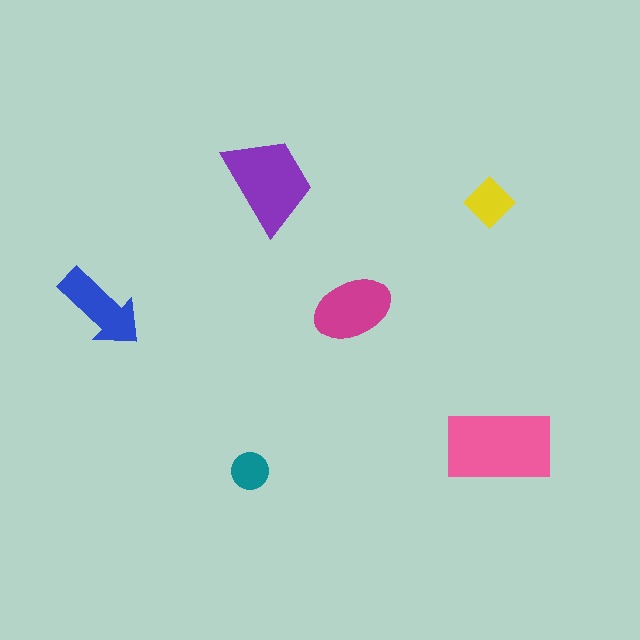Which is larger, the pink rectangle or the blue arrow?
The pink rectangle.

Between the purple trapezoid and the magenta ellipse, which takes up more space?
The purple trapezoid.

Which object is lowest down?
The teal circle is bottommost.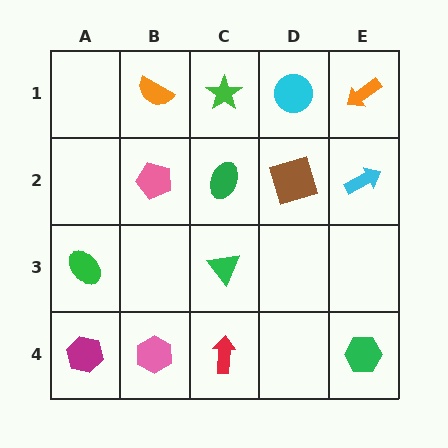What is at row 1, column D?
A cyan circle.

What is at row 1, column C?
A green star.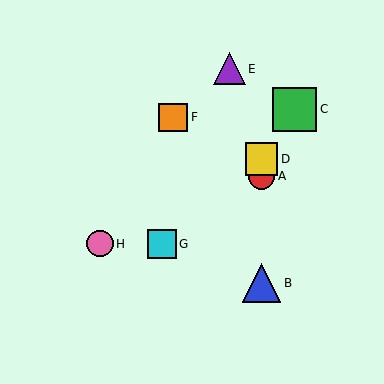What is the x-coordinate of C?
Object C is at x≈295.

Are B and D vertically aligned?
Yes, both are at x≈261.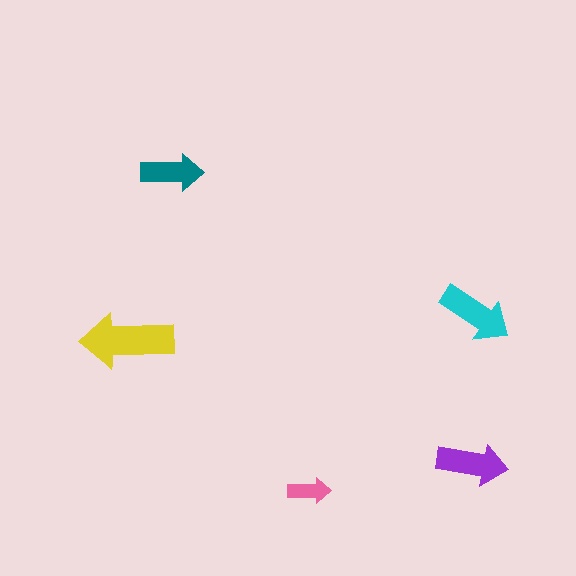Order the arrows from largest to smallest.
the yellow one, the cyan one, the purple one, the teal one, the pink one.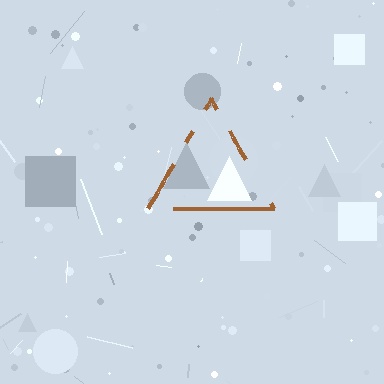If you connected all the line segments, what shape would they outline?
They would outline a triangle.